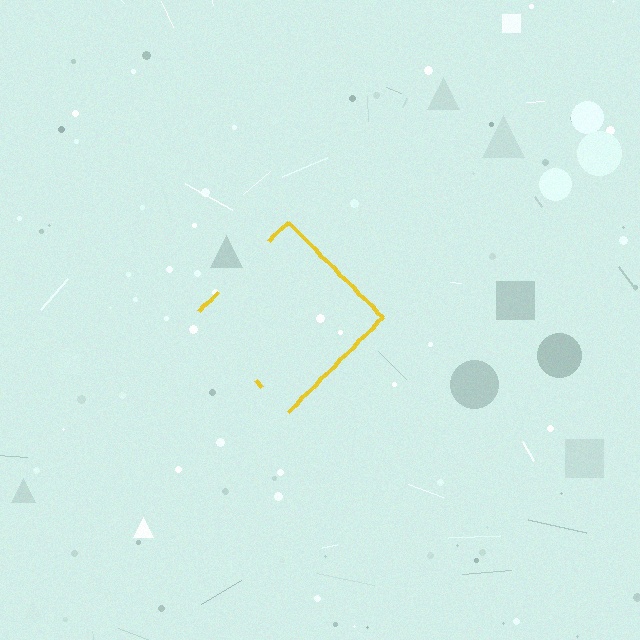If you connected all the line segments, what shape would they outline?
They would outline a diamond.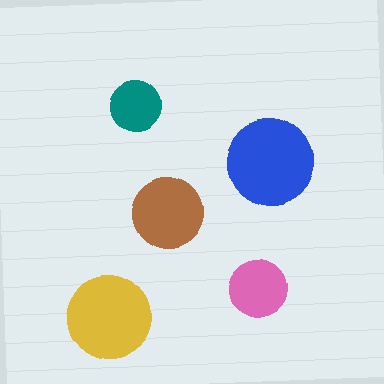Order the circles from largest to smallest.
the blue one, the yellow one, the brown one, the pink one, the teal one.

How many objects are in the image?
There are 5 objects in the image.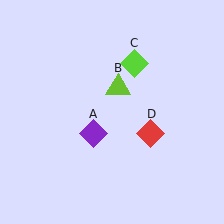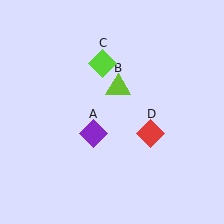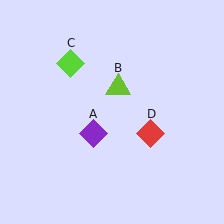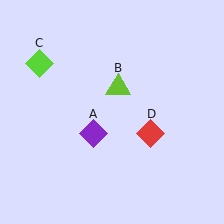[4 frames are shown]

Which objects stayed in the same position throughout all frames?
Purple diamond (object A) and lime triangle (object B) and red diamond (object D) remained stationary.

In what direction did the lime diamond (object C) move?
The lime diamond (object C) moved left.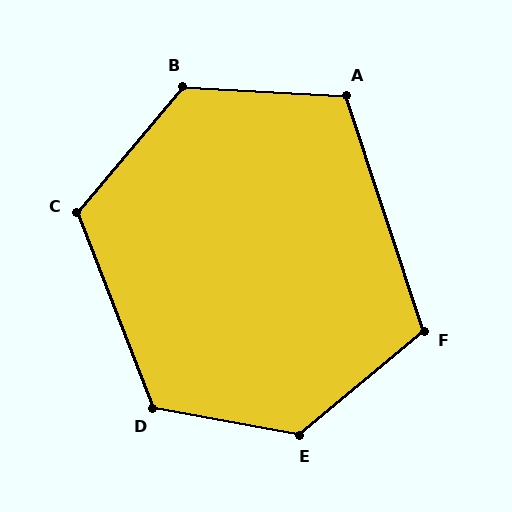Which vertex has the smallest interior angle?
A, at approximately 111 degrees.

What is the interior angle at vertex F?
Approximately 111 degrees (obtuse).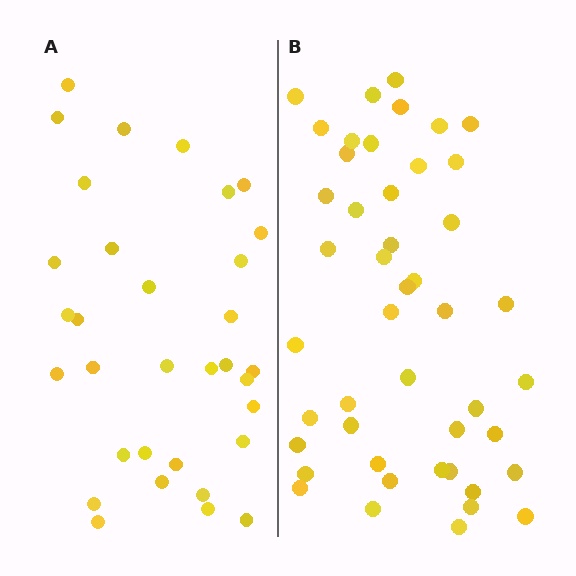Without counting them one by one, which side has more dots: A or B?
Region B (the right region) has more dots.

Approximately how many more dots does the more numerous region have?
Region B has approximately 15 more dots than region A.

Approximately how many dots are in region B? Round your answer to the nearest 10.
About 50 dots. (The exact count is 46, which rounds to 50.)